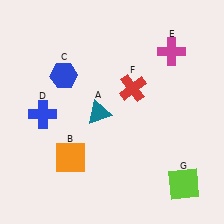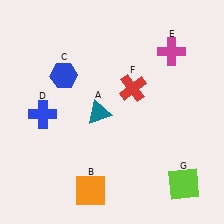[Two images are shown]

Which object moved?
The orange square (B) moved down.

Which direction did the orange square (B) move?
The orange square (B) moved down.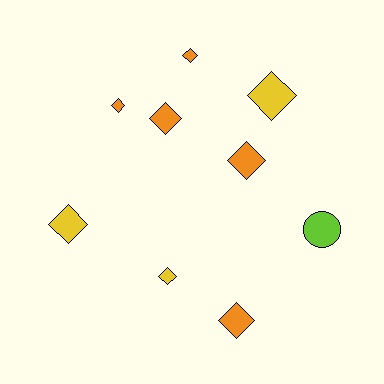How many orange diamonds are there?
There are 5 orange diamonds.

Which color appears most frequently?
Orange, with 5 objects.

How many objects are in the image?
There are 9 objects.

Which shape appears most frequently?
Diamond, with 8 objects.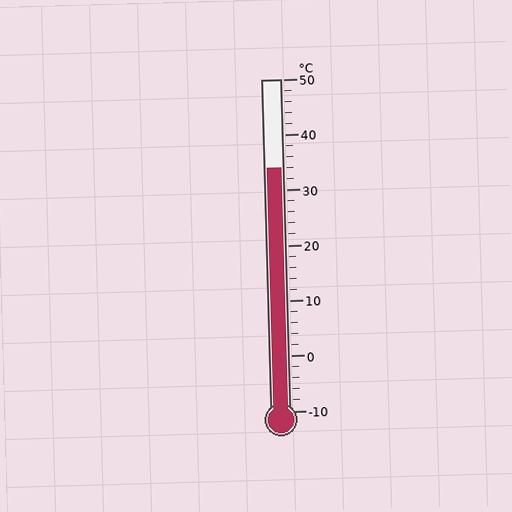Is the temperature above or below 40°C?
The temperature is below 40°C.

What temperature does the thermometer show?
The thermometer shows approximately 34°C.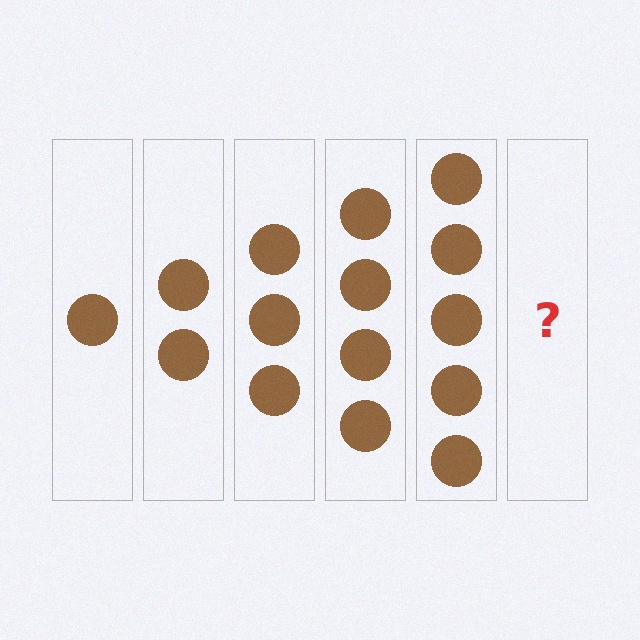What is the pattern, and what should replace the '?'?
The pattern is that each step adds one more circle. The '?' should be 6 circles.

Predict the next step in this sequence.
The next step is 6 circles.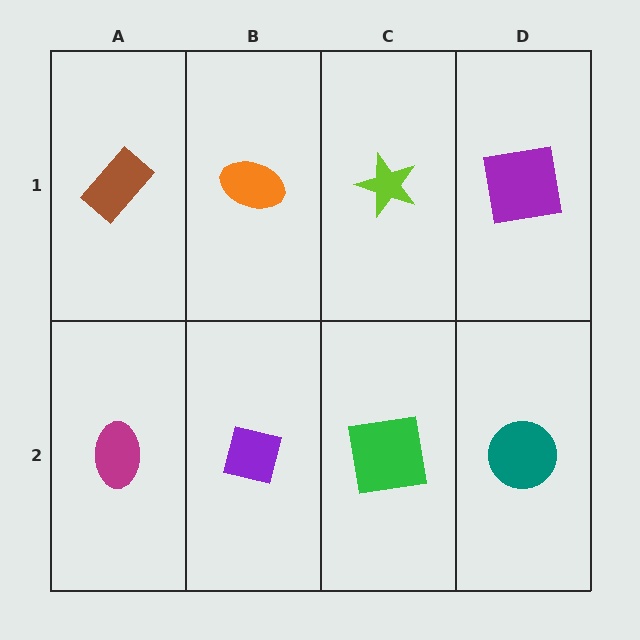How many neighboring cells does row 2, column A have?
2.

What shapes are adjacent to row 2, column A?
A brown rectangle (row 1, column A), a purple square (row 2, column B).